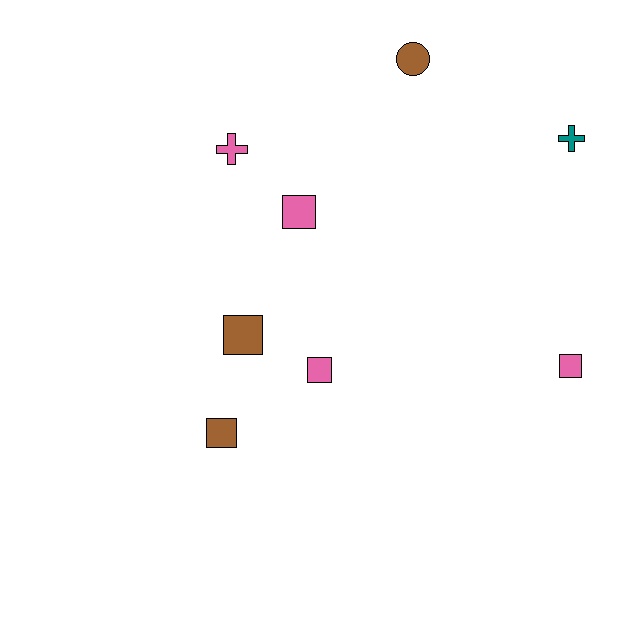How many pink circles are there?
There are no pink circles.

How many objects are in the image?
There are 8 objects.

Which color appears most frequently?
Pink, with 4 objects.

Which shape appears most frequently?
Square, with 5 objects.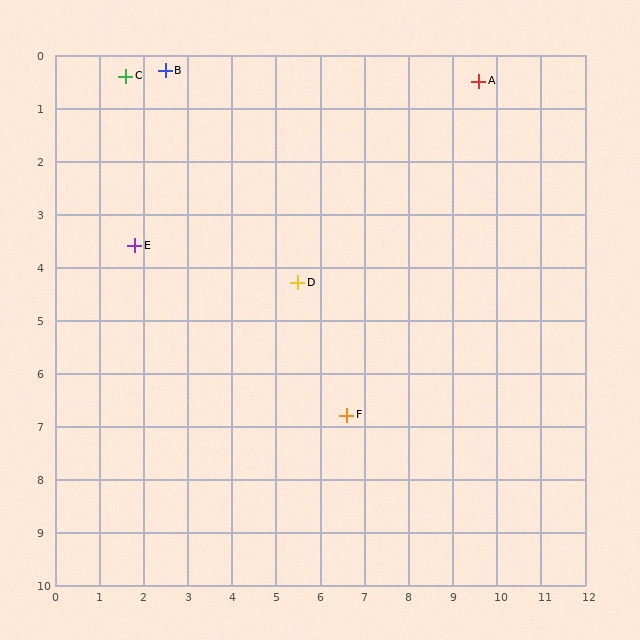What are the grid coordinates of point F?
Point F is at approximately (6.6, 6.8).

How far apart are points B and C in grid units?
Points B and C are about 0.9 grid units apart.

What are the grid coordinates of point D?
Point D is at approximately (5.5, 4.3).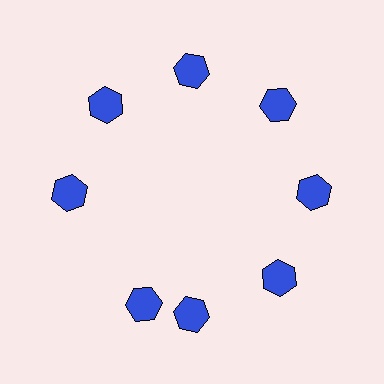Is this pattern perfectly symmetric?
No. The 8 blue hexagons are arranged in a ring, but one element near the 8 o'clock position is rotated out of alignment along the ring, breaking the 8-fold rotational symmetry.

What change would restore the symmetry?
The symmetry would be restored by rotating it back into even spacing with its neighbors so that all 8 hexagons sit at equal angles and equal distance from the center.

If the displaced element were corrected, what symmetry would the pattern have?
It would have 8-fold rotational symmetry — the pattern would map onto itself every 45 degrees.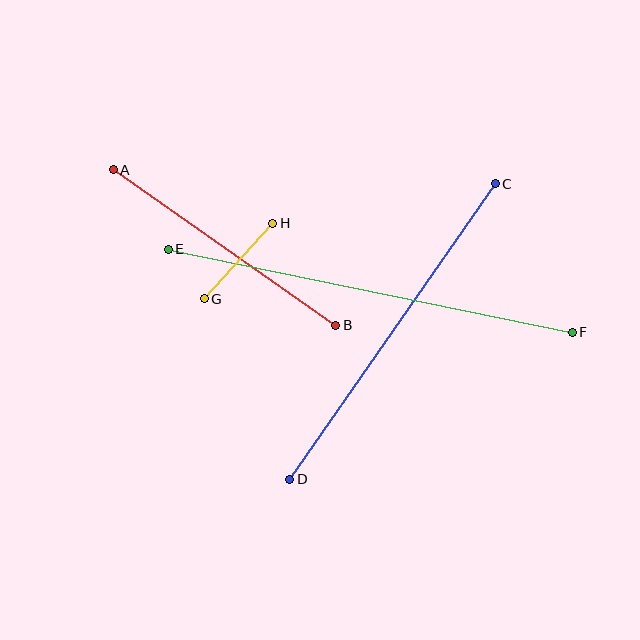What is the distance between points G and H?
The distance is approximately 102 pixels.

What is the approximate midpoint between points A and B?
The midpoint is at approximately (225, 248) pixels.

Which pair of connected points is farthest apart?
Points E and F are farthest apart.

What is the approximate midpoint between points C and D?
The midpoint is at approximately (393, 332) pixels.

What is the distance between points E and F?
The distance is approximately 413 pixels.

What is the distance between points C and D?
The distance is approximately 360 pixels.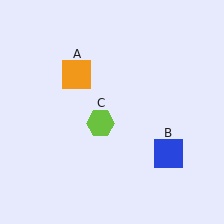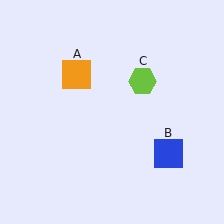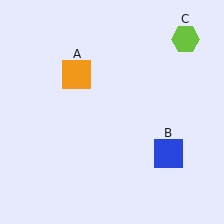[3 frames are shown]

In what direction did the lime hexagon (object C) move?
The lime hexagon (object C) moved up and to the right.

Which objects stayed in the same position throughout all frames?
Orange square (object A) and blue square (object B) remained stationary.